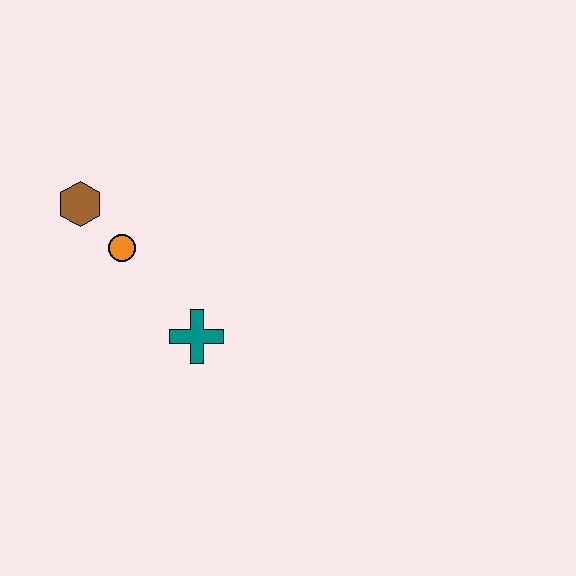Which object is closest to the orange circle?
The brown hexagon is closest to the orange circle.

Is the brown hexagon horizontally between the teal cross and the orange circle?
No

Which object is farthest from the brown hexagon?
The teal cross is farthest from the brown hexagon.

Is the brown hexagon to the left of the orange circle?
Yes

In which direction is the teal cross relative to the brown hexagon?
The teal cross is below the brown hexagon.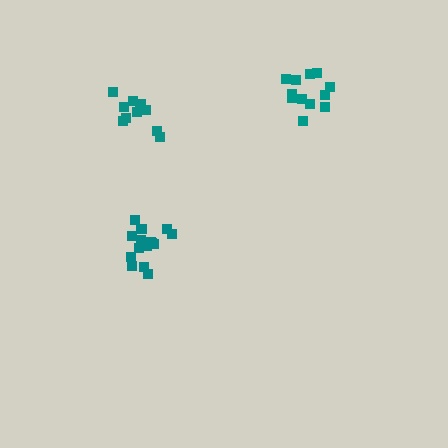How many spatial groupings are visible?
There are 3 spatial groupings.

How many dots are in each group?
Group 1: 12 dots, Group 2: 16 dots, Group 3: 11 dots (39 total).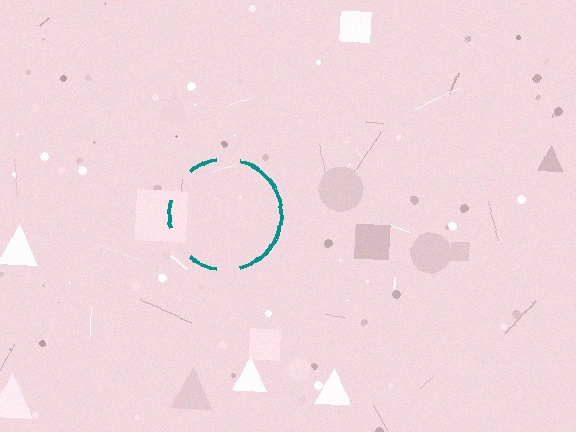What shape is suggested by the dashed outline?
The dashed outline suggests a circle.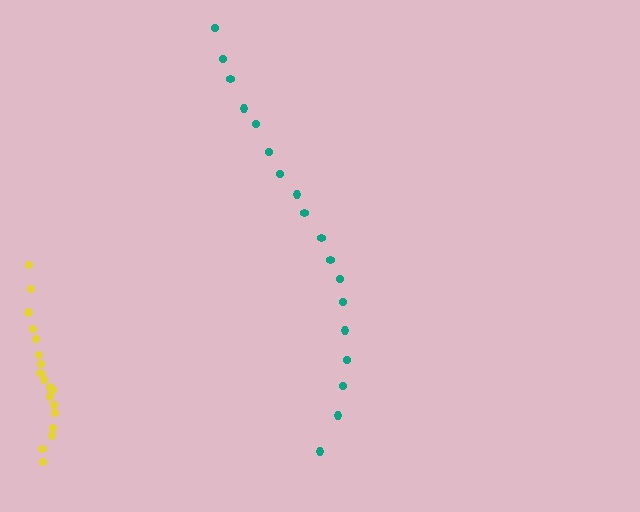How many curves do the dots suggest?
There are 2 distinct paths.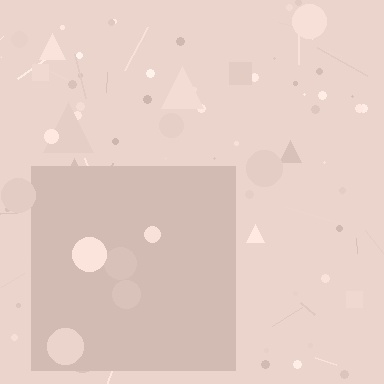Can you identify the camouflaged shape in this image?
The camouflaged shape is a square.